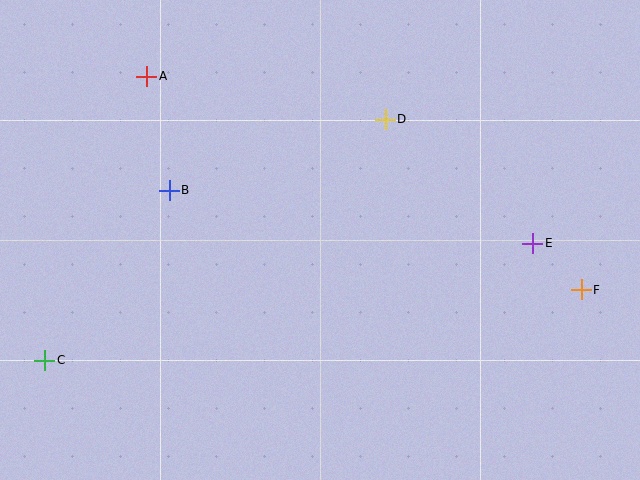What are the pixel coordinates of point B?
Point B is at (169, 190).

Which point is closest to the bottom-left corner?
Point C is closest to the bottom-left corner.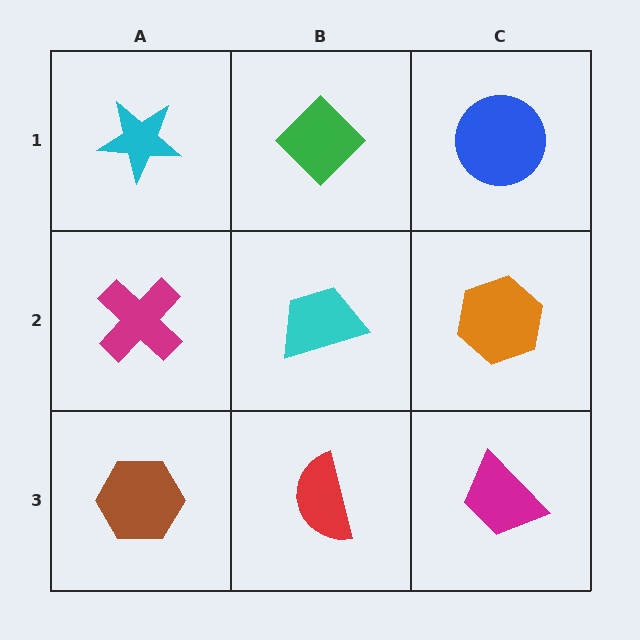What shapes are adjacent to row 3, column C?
An orange hexagon (row 2, column C), a red semicircle (row 3, column B).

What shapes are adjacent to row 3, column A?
A magenta cross (row 2, column A), a red semicircle (row 3, column B).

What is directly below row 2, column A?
A brown hexagon.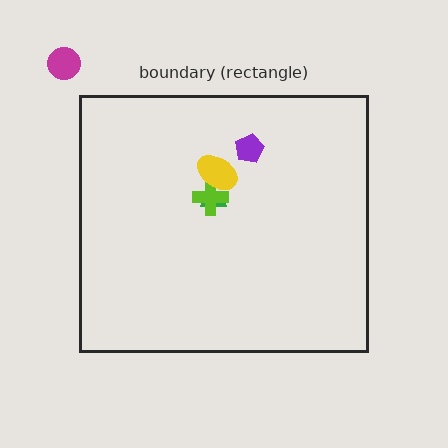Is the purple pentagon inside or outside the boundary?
Inside.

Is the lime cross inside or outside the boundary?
Inside.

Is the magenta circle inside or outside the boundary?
Outside.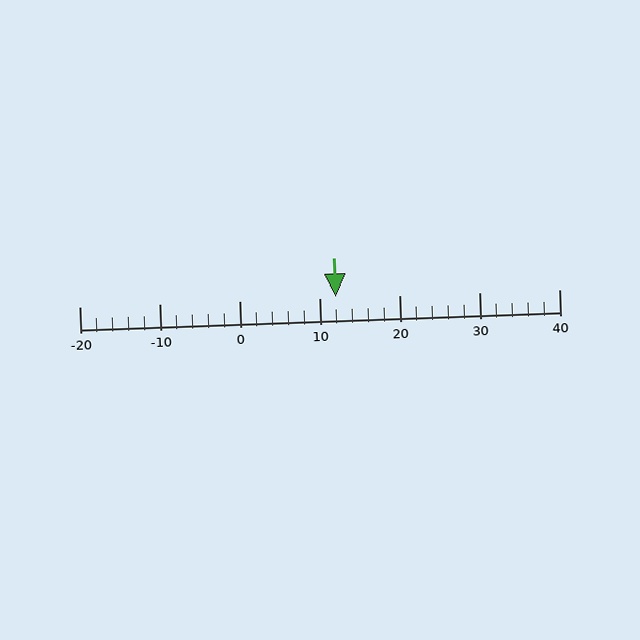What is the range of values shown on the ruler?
The ruler shows values from -20 to 40.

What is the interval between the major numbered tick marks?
The major tick marks are spaced 10 units apart.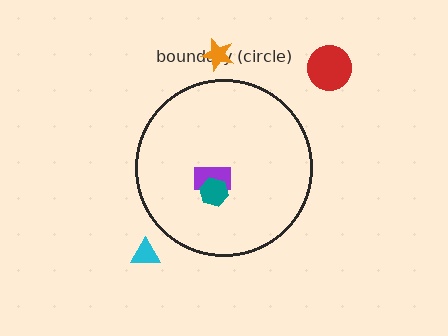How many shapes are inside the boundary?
2 inside, 3 outside.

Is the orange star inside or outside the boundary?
Outside.